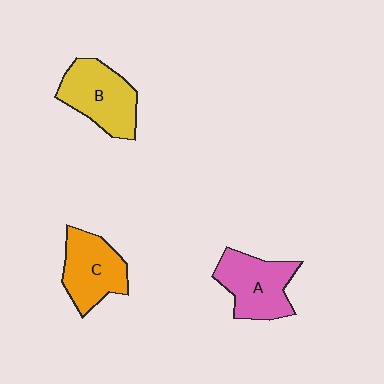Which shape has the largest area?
Shape B (yellow).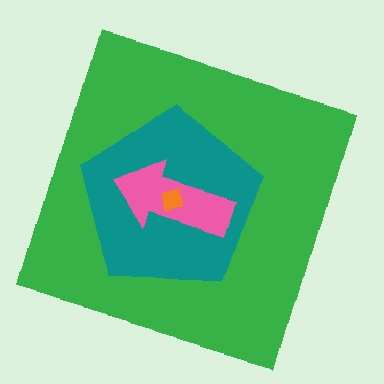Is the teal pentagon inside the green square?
Yes.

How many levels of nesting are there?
4.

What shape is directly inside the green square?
The teal pentagon.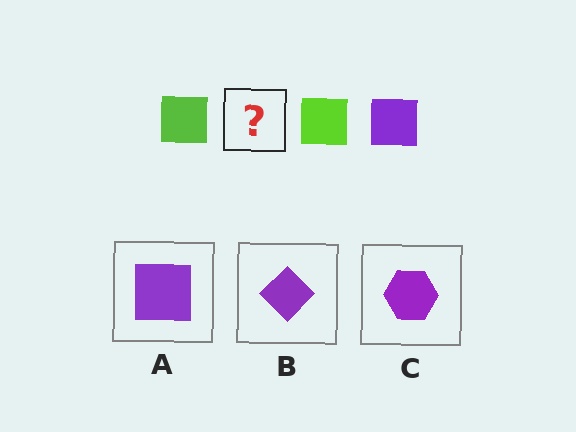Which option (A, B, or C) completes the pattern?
A.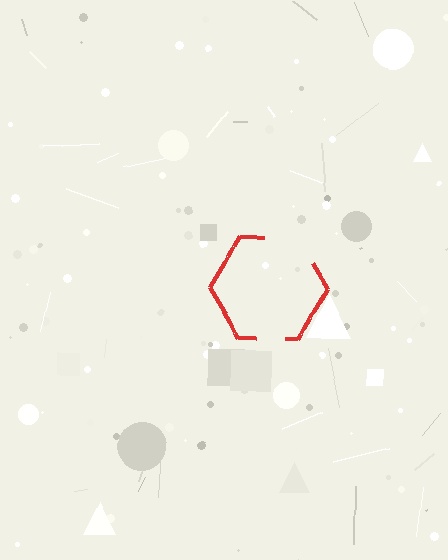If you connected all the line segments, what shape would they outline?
They would outline a hexagon.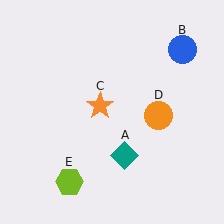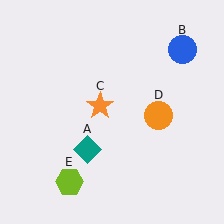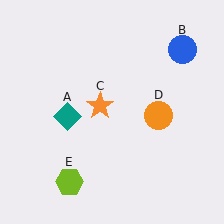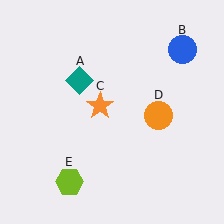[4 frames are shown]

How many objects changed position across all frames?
1 object changed position: teal diamond (object A).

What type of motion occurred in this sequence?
The teal diamond (object A) rotated clockwise around the center of the scene.